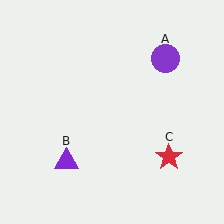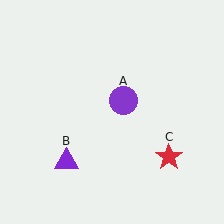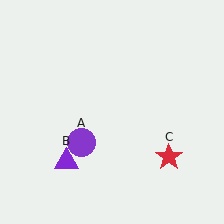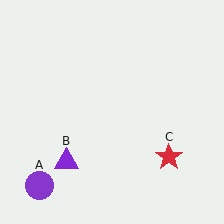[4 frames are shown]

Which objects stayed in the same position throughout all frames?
Purple triangle (object B) and red star (object C) remained stationary.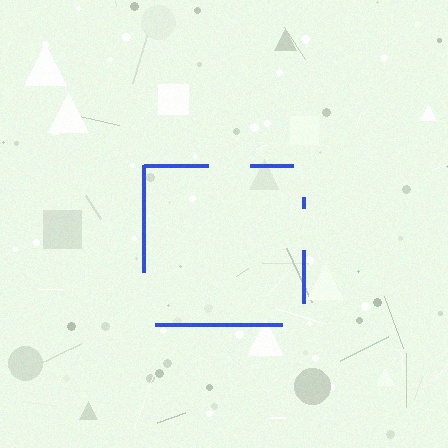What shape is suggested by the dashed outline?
The dashed outline suggests a square.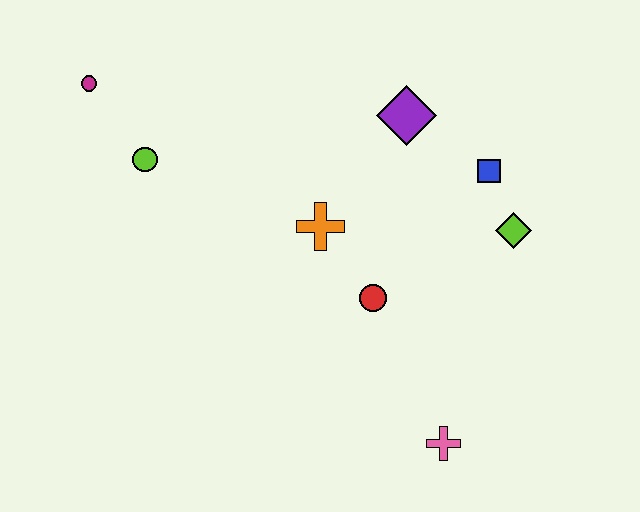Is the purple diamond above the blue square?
Yes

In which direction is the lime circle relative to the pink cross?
The lime circle is to the left of the pink cross.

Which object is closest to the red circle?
The orange cross is closest to the red circle.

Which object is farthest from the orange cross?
The magenta circle is farthest from the orange cross.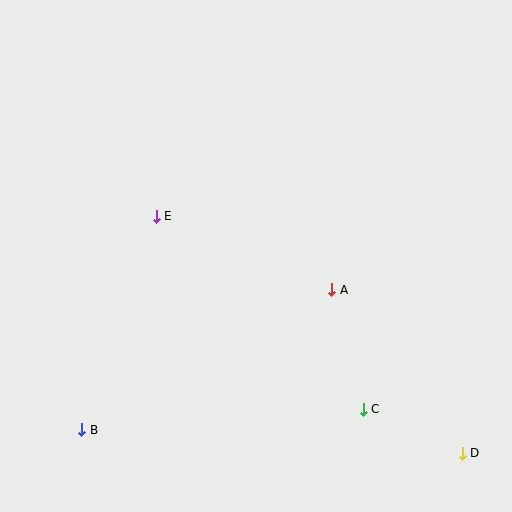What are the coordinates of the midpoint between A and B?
The midpoint between A and B is at (207, 360).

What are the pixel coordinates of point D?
Point D is at (462, 453).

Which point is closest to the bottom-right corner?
Point D is closest to the bottom-right corner.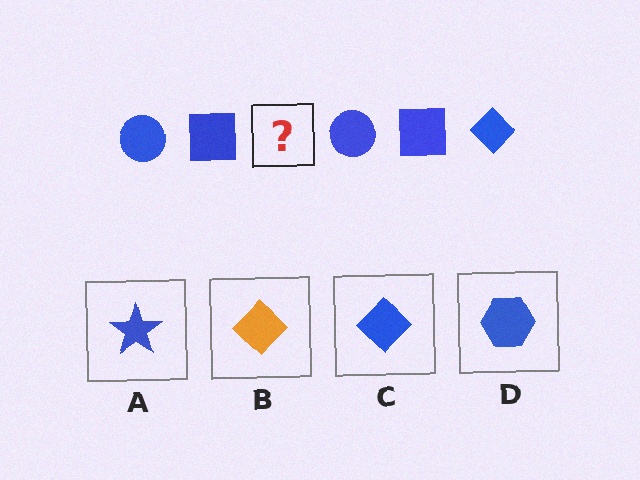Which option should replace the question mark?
Option C.